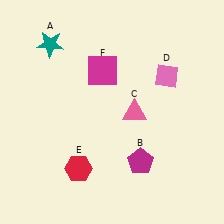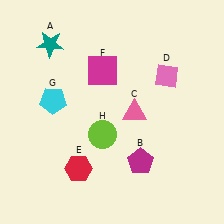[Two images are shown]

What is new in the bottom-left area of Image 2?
A lime circle (H) was added in the bottom-left area of Image 2.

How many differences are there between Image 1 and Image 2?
There are 2 differences between the two images.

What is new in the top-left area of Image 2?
A cyan pentagon (G) was added in the top-left area of Image 2.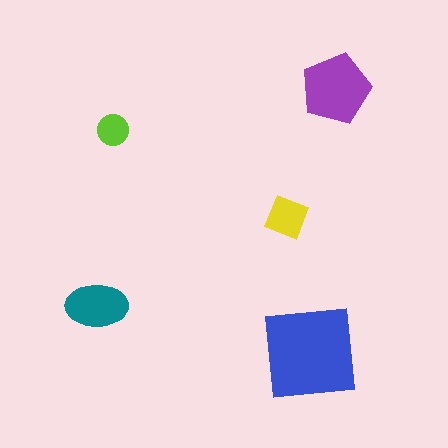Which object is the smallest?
The lime circle.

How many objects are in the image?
There are 5 objects in the image.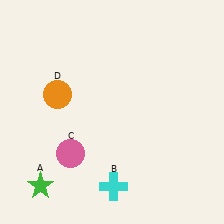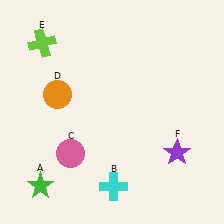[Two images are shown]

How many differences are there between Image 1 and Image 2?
There are 2 differences between the two images.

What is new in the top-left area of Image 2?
A lime cross (E) was added in the top-left area of Image 2.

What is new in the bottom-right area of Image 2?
A purple star (F) was added in the bottom-right area of Image 2.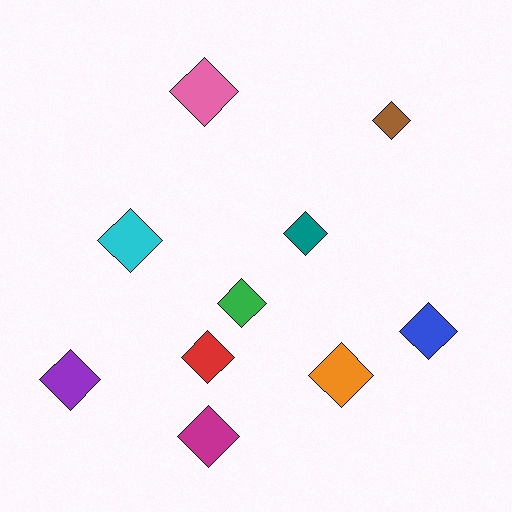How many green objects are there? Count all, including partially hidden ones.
There is 1 green object.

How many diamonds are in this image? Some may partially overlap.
There are 10 diamonds.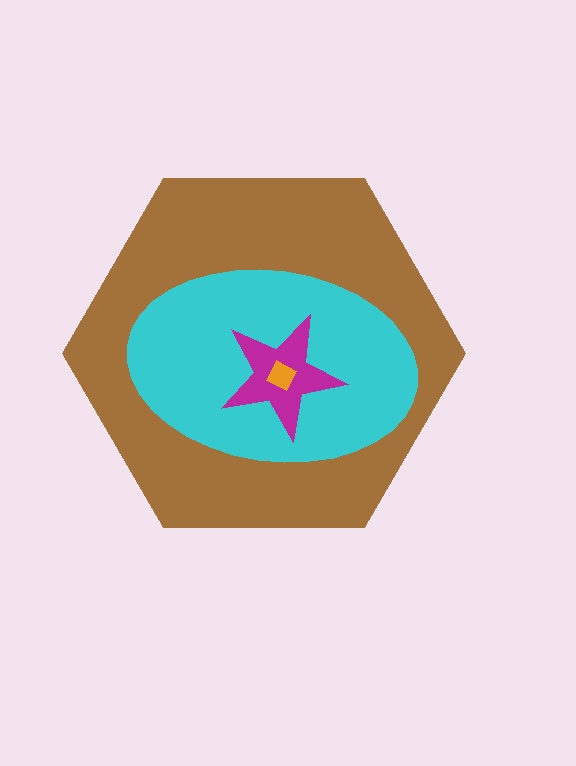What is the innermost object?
The orange square.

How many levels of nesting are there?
4.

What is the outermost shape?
The brown hexagon.